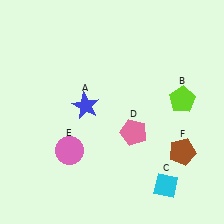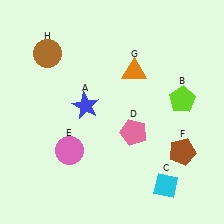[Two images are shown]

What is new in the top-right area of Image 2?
An orange triangle (G) was added in the top-right area of Image 2.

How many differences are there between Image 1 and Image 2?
There are 2 differences between the two images.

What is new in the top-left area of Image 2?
A brown circle (H) was added in the top-left area of Image 2.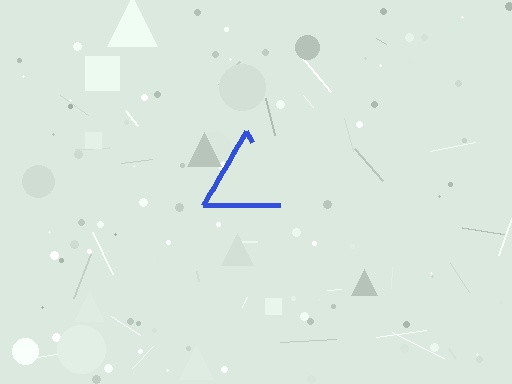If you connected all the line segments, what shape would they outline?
They would outline a triangle.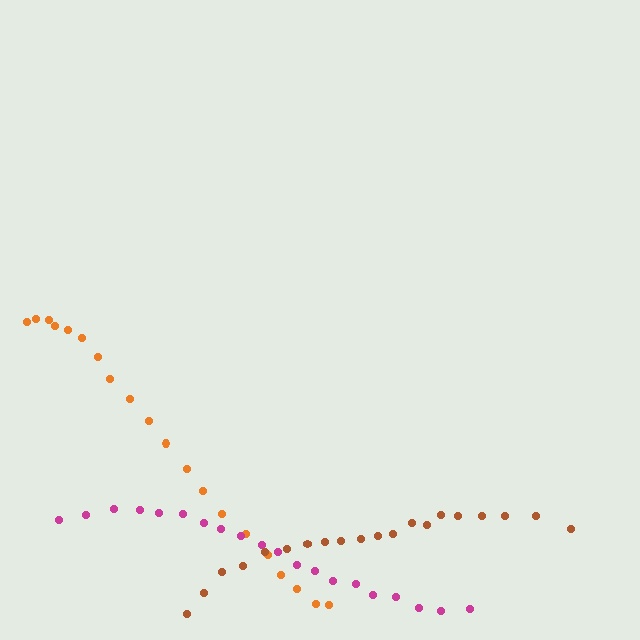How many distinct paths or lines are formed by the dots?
There are 3 distinct paths.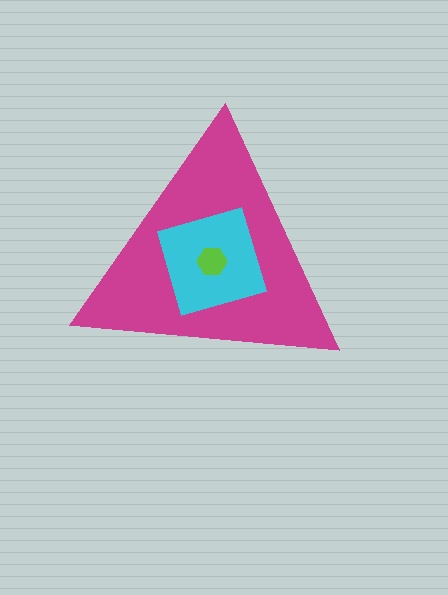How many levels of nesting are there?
3.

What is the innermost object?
The lime hexagon.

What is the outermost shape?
The magenta triangle.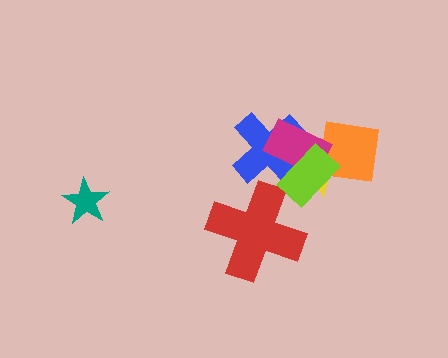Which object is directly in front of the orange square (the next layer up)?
The magenta rectangle is directly in front of the orange square.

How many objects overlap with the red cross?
0 objects overlap with the red cross.